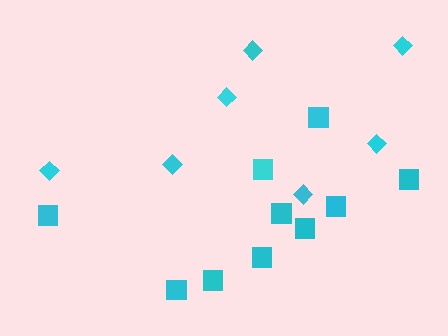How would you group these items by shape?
There are 2 groups: one group of diamonds (7) and one group of squares (10).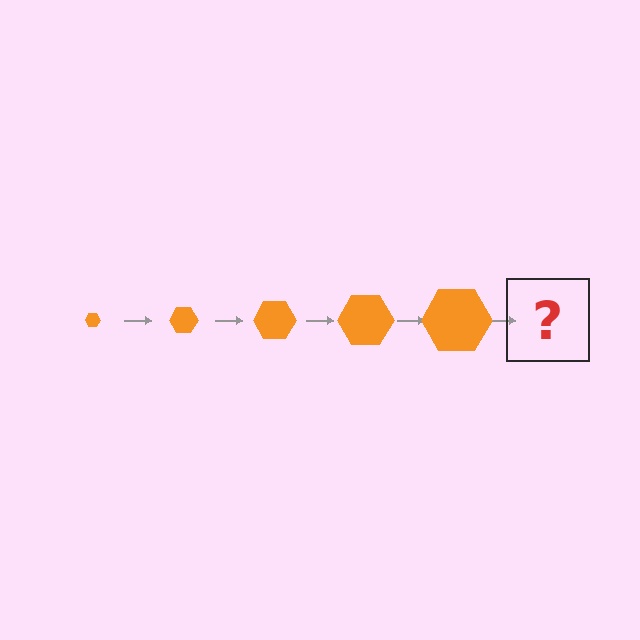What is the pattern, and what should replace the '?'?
The pattern is that the hexagon gets progressively larger each step. The '?' should be an orange hexagon, larger than the previous one.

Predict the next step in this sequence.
The next step is an orange hexagon, larger than the previous one.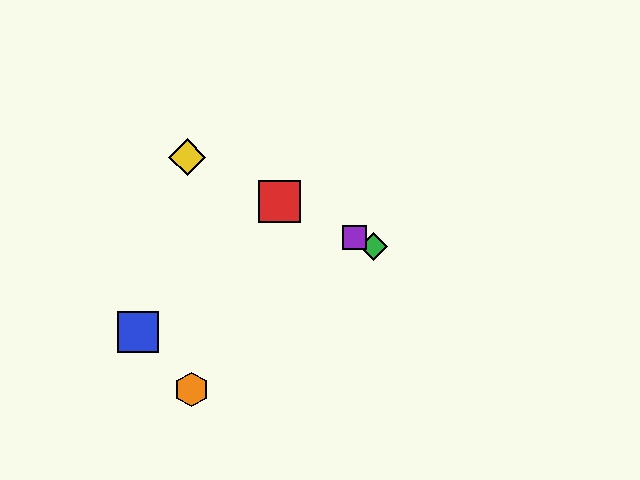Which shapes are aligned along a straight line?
The red square, the green diamond, the yellow diamond, the purple square are aligned along a straight line.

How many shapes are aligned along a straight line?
4 shapes (the red square, the green diamond, the yellow diamond, the purple square) are aligned along a straight line.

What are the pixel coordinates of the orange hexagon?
The orange hexagon is at (192, 389).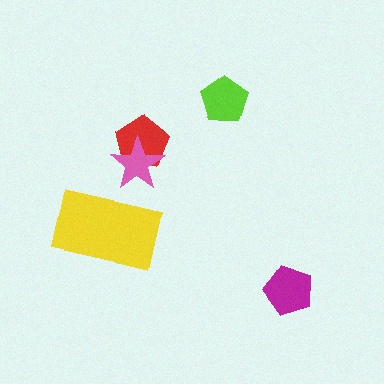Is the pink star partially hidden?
No, no other shape covers it.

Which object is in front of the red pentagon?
The pink star is in front of the red pentagon.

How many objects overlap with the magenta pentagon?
0 objects overlap with the magenta pentagon.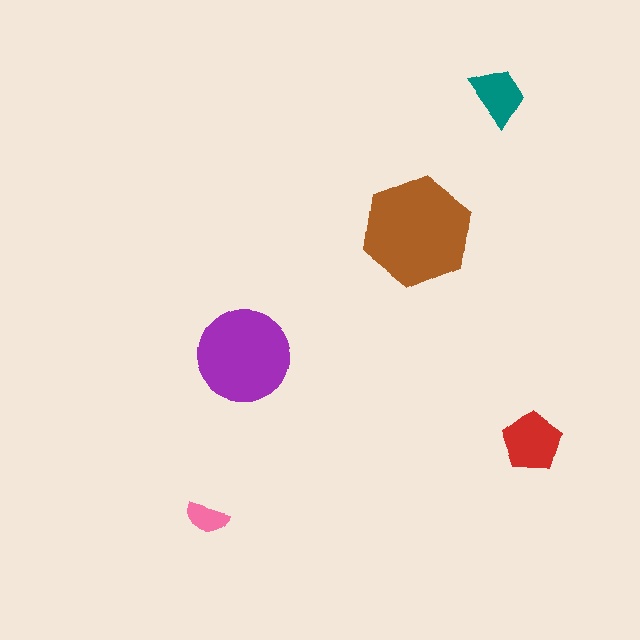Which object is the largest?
The brown hexagon.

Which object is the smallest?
The pink semicircle.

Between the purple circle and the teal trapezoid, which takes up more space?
The purple circle.